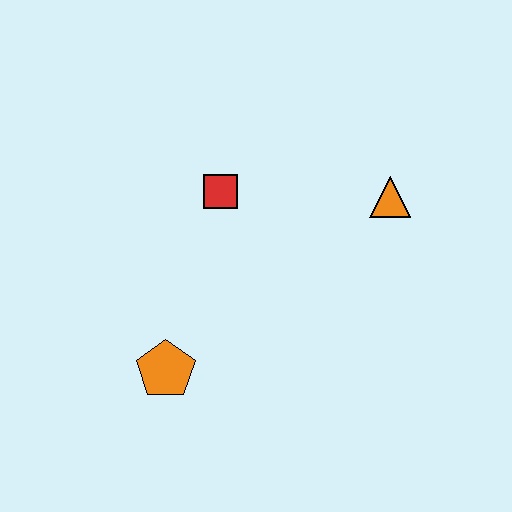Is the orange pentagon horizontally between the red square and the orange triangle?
No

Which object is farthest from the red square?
The orange pentagon is farthest from the red square.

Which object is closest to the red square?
The orange triangle is closest to the red square.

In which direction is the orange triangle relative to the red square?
The orange triangle is to the right of the red square.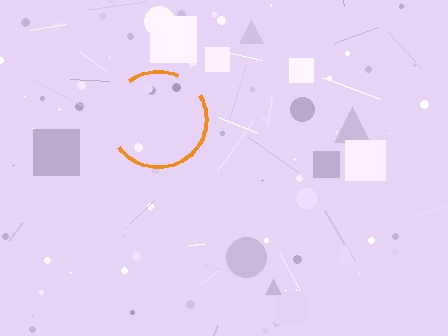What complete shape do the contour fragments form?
The contour fragments form a circle.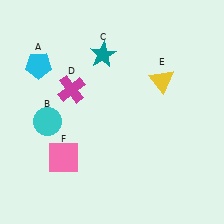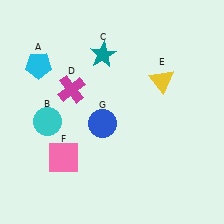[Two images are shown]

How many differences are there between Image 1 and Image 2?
There is 1 difference between the two images.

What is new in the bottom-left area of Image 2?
A blue circle (G) was added in the bottom-left area of Image 2.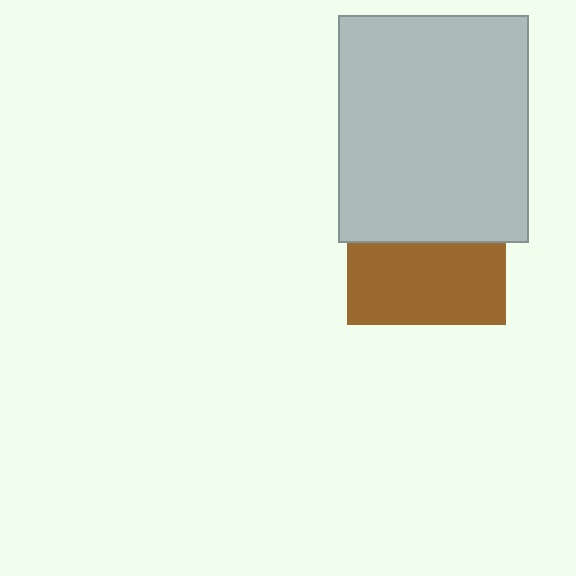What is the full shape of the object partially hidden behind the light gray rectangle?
The partially hidden object is a brown square.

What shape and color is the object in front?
The object in front is a light gray rectangle.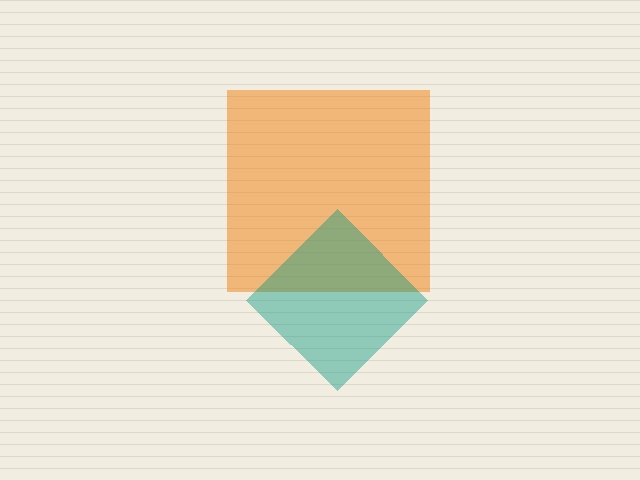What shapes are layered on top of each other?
The layered shapes are: an orange square, a teal diamond.